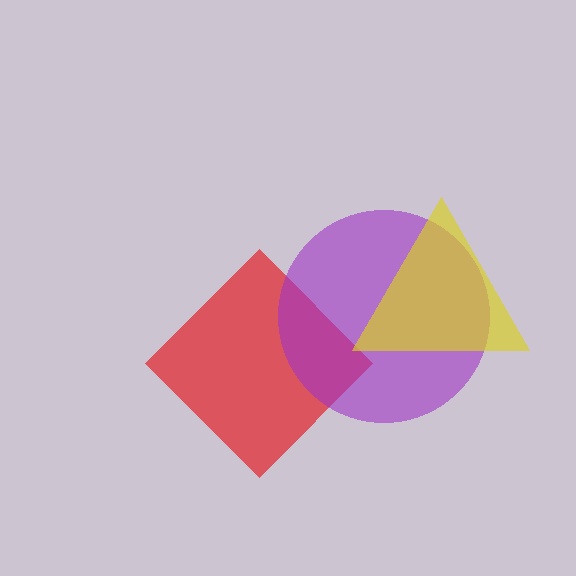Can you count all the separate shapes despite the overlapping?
Yes, there are 3 separate shapes.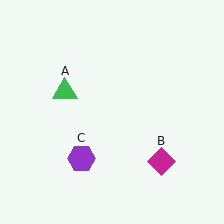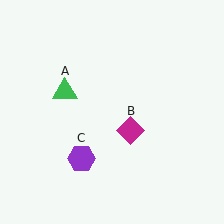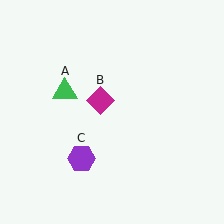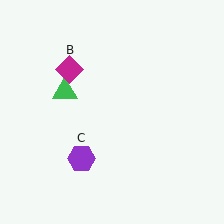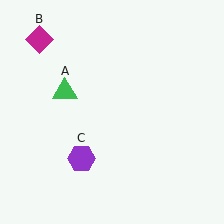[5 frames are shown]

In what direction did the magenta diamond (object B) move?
The magenta diamond (object B) moved up and to the left.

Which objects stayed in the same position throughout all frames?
Green triangle (object A) and purple hexagon (object C) remained stationary.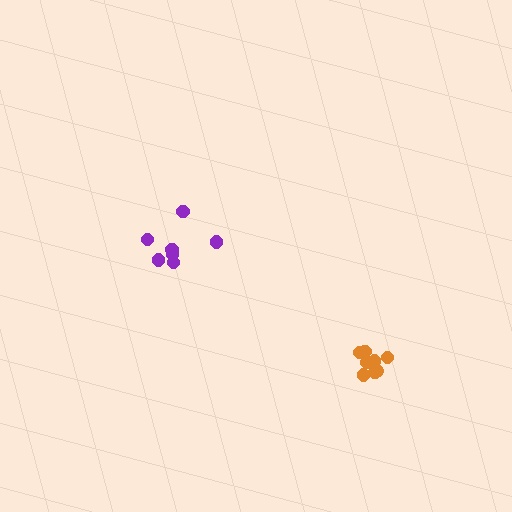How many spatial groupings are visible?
There are 2 spatial groupings.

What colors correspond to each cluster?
The clusters are colored: orange, purple.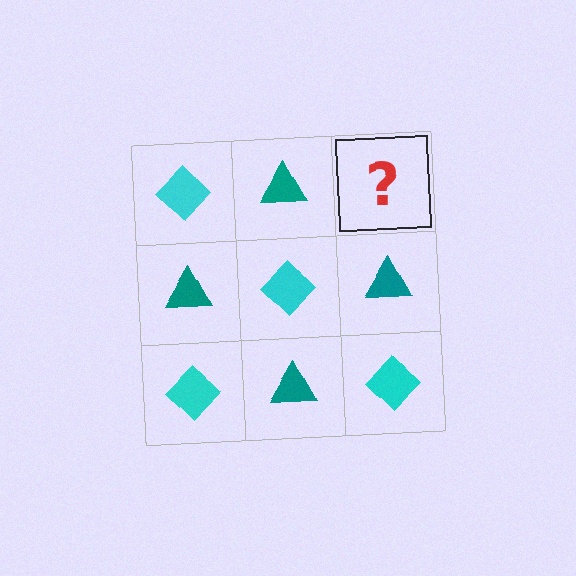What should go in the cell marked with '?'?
The missing cell should contain a cyan diamond.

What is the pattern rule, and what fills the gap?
The rule is that it alternates cyan diamond and teal triangle in a checkerboard pattern. The gap should be filled with a cyan diamond.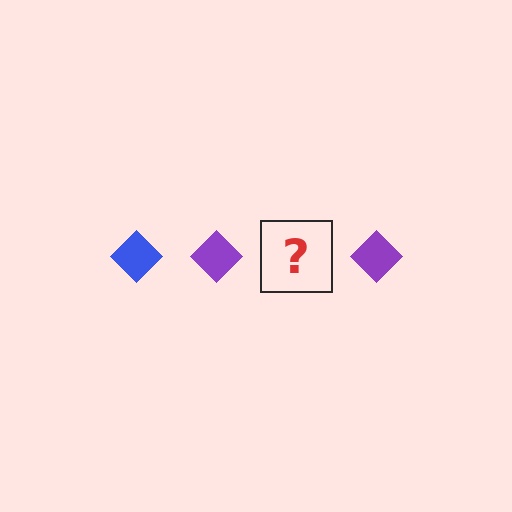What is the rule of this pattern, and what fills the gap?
The rule is that the pattern cycles through blue, purple diamonds. The gap should be filled with a blue diamond.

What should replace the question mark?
The question mark should be replaced with a blue diamond.